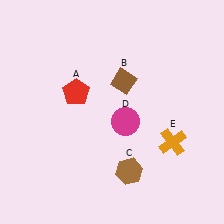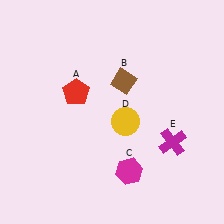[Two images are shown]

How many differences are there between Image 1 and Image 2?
There are 3 differences between the two images.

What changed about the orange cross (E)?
In Image 1, E is orange. In Image 2, it changed to magenta.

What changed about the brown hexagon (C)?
In Image 1, C is brown. In Image 2, it changed to magenta.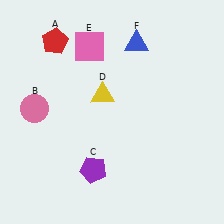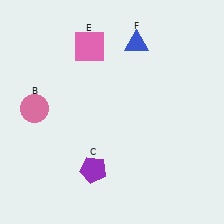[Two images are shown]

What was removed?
The red pentagon (A), the yellow triangle (D) were removed in Image 2.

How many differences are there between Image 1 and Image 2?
There are 2 differences between the two images.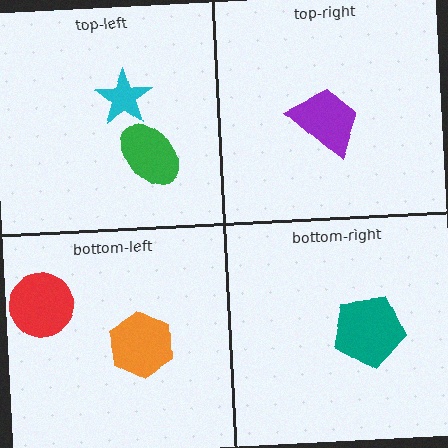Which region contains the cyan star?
The top-left region.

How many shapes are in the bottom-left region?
2.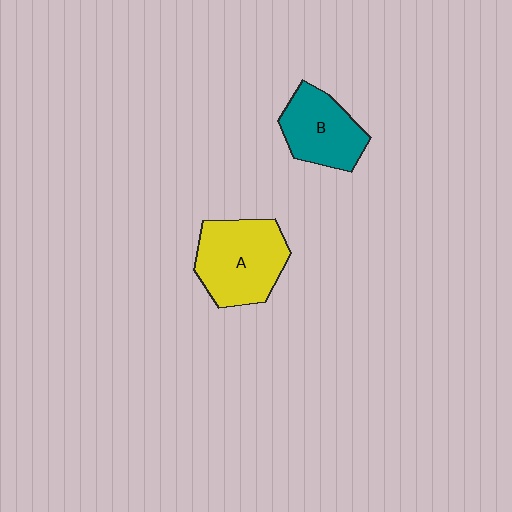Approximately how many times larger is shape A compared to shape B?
Approximately 1.3 times.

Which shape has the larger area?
Shape A (yellow).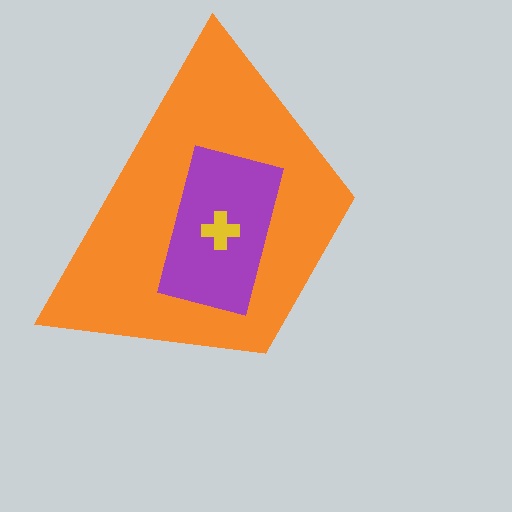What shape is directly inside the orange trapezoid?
The purple rectangle.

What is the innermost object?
The yellow cross.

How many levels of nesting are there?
3.